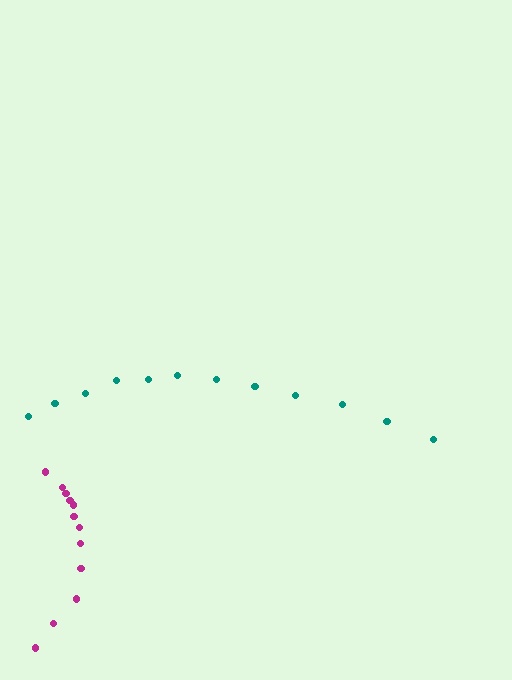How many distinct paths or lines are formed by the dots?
There are 2 distinct paths.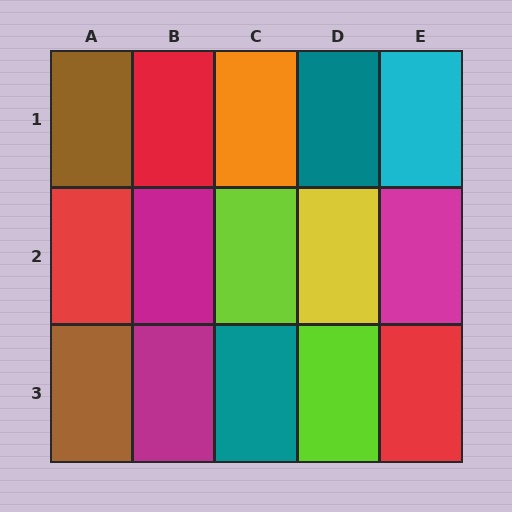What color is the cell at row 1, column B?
Red.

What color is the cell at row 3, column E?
Red.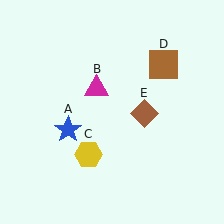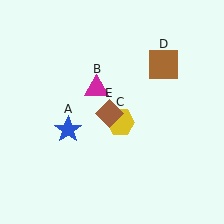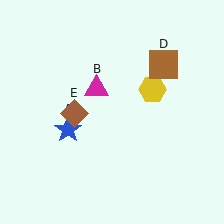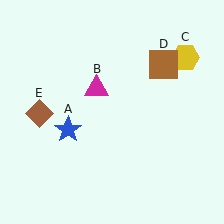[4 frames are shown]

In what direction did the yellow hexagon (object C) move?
The yellow hexagon (object C) moved up and to the right.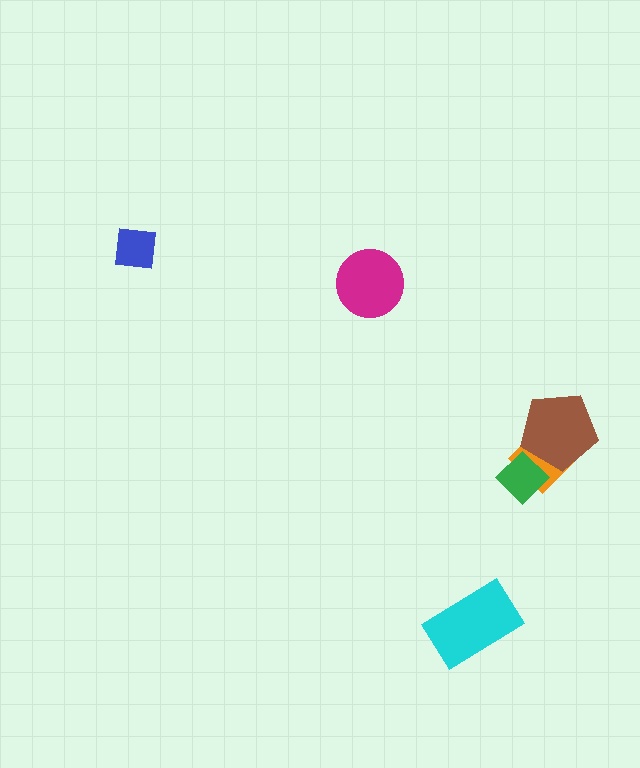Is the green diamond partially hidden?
Yes, it is partially covered by another shape.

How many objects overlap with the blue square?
0 objects overlap with the blue square.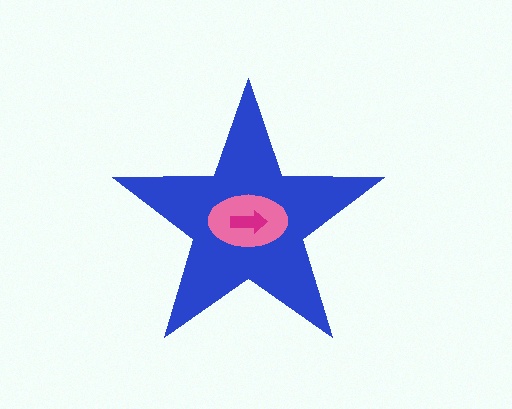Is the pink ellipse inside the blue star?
Yes.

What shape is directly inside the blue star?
The pink ellipse.